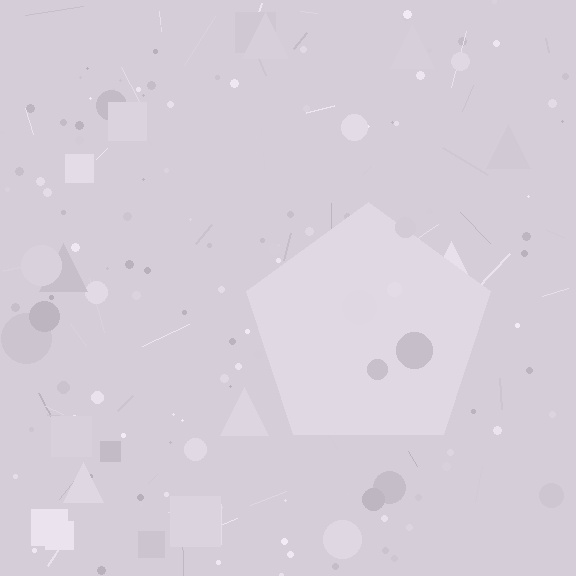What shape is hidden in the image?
A pentagon is hidden in the image.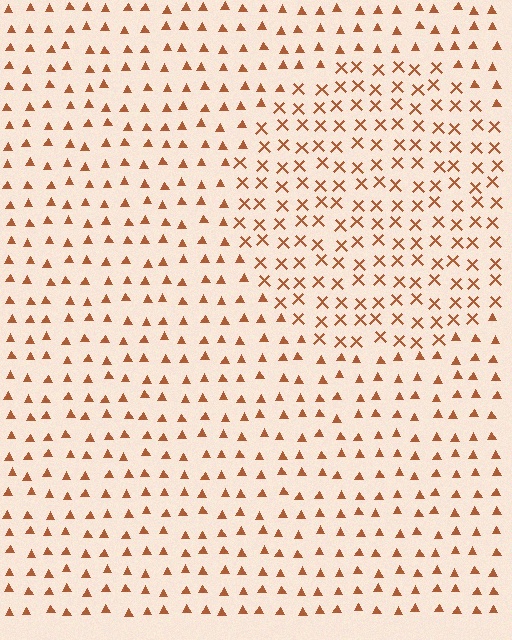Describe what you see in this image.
The image is filled with small brown elements arranged in a uniform grid. A circle-shaped region contains X marks, while the surrounding area contains triangles. The boundary is defined purely by the change in element shape.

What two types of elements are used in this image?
The image uses X marks inside the circle region and triangles outside it.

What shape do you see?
I see a circle.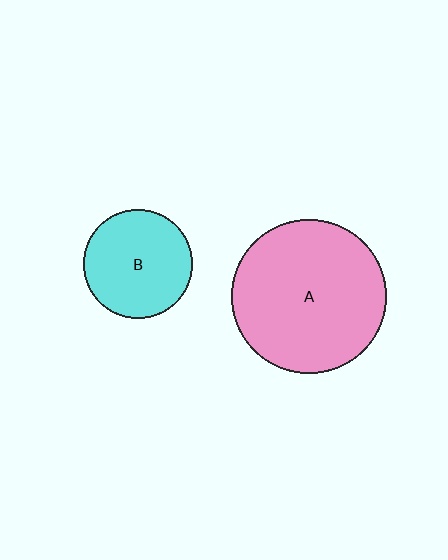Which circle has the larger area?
Circle A (pink).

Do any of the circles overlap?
No, none of the circles overlap.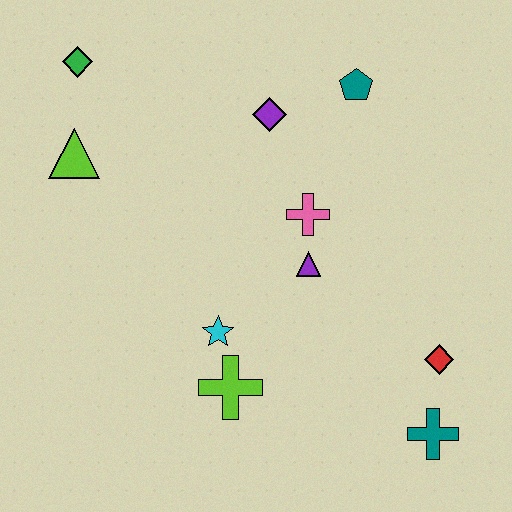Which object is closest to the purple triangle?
The pink cross is closest to the purple triangle.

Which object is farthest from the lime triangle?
The teal cross is farthest from the lime triangle.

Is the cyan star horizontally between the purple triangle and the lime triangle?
Yes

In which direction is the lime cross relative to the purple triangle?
The lime cross is below the purple triangle.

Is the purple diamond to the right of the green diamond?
Yes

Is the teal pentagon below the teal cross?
No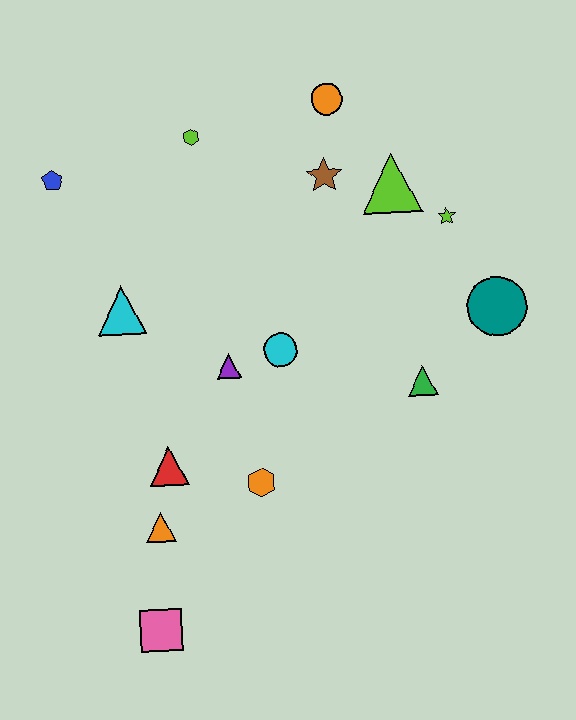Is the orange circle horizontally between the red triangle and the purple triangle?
No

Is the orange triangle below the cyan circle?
Yes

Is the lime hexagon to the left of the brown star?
Yes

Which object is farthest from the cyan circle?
The pink square is farthest from the cyan circle.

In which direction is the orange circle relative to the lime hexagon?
The orange circle is to the right of the lime hexagon.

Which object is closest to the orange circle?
The brown star is closest to the orange circle.